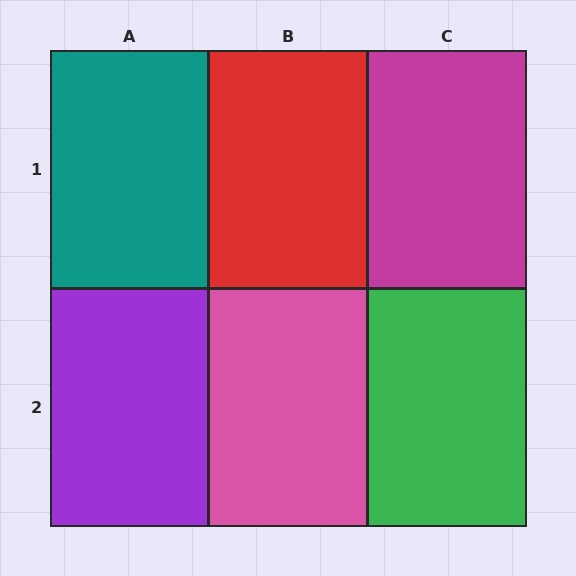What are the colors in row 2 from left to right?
Purple, pink, green.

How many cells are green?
1 cell is green.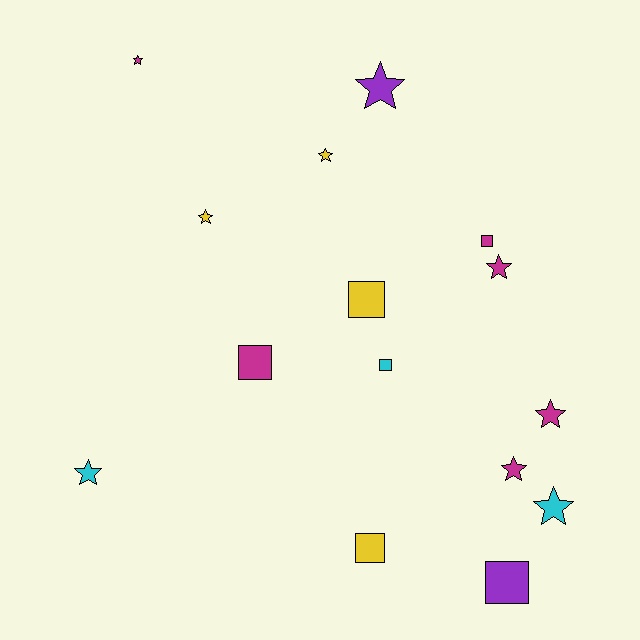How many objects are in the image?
There are 15 objects.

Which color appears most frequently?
Magenta, with 6 objects.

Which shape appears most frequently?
Star, with 9 objects.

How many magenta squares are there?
There are 2 magenta squares.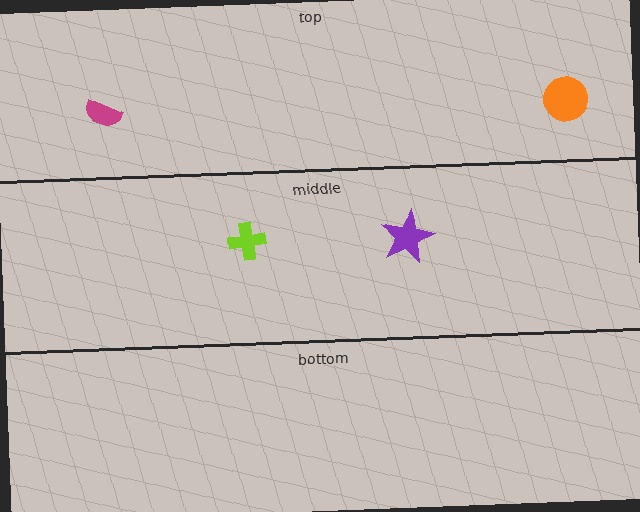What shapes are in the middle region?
The purple star, the lime cross.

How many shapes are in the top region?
2.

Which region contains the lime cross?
The middle region.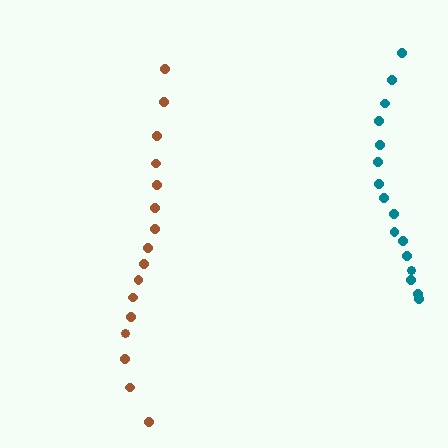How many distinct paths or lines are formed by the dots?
There are 2 distinct paths.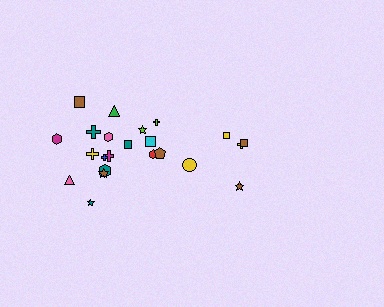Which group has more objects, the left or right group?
The left group.